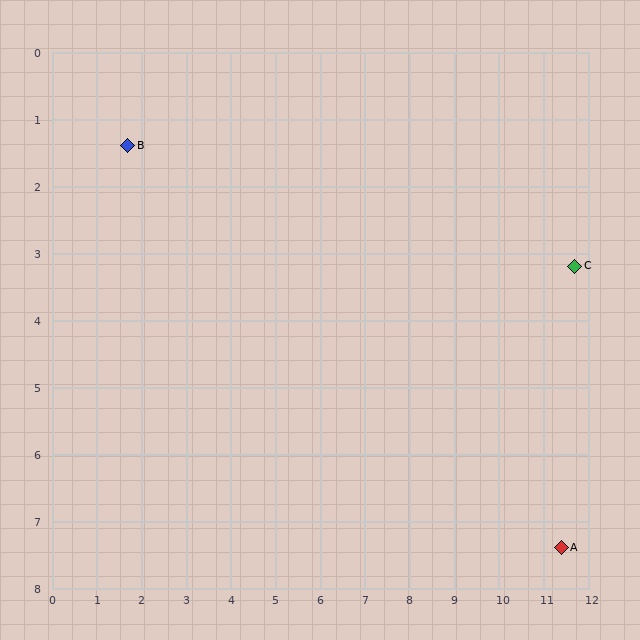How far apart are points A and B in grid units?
Points A and B are about 11.4 grid units apart.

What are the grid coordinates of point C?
Point C is at approximately (11.7, 3.2).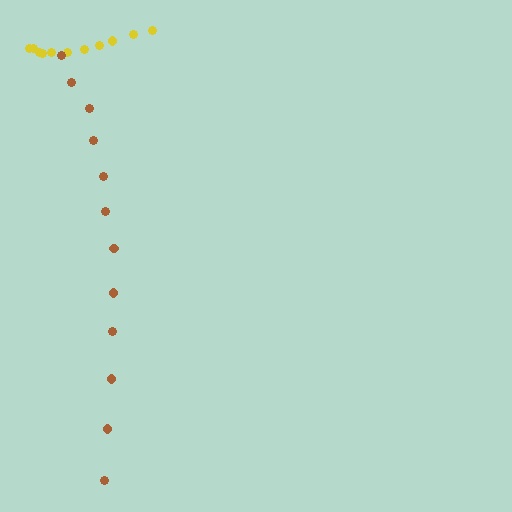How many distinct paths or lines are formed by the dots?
There are 2 distinct paths.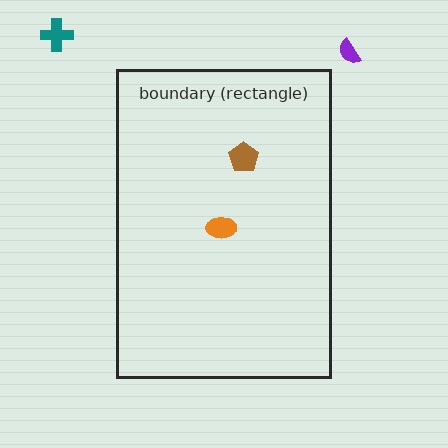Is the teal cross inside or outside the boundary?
Outside.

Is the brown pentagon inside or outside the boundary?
Inside.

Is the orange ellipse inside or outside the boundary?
Inside.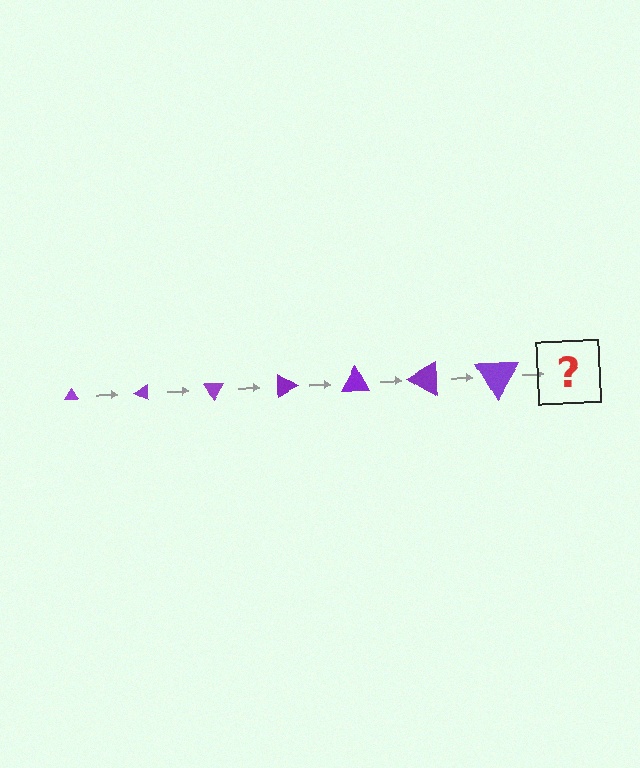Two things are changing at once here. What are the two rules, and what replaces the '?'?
The two rules are that the triangle grows larger each step and it rotates 30 degrees each step. The '?' should be a triangle, larger than the previous one and rotated 210 degrees from the start.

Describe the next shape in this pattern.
It should be a triangle, larger than the previous one and rotated 210 degrees from the start.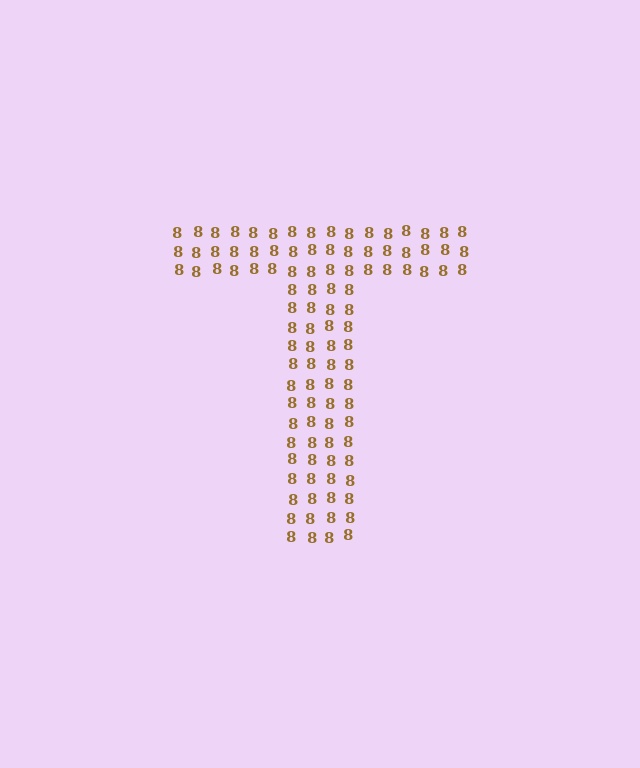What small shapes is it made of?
It is made of small digit 8's.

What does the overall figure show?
The overall figure shows the letter T.